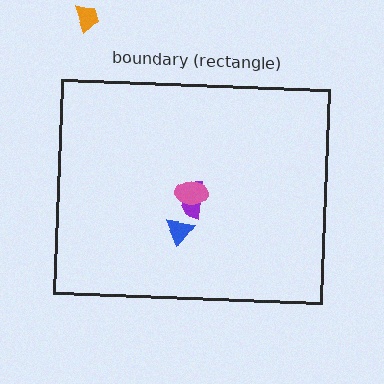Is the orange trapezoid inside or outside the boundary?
Outside.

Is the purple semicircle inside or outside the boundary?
Inside.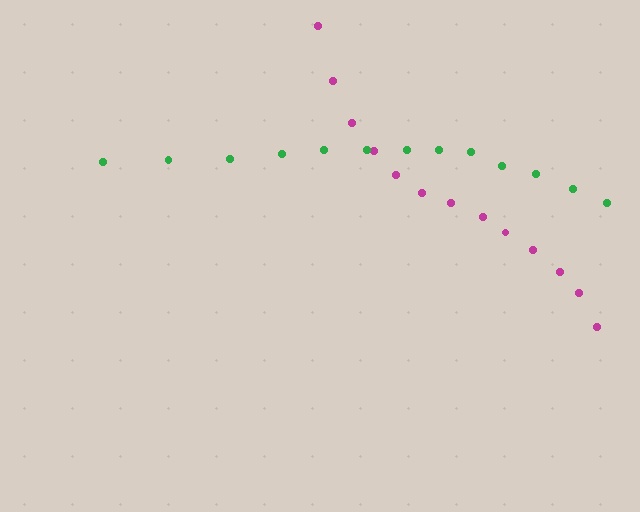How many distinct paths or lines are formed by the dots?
There are 2 distinct paths.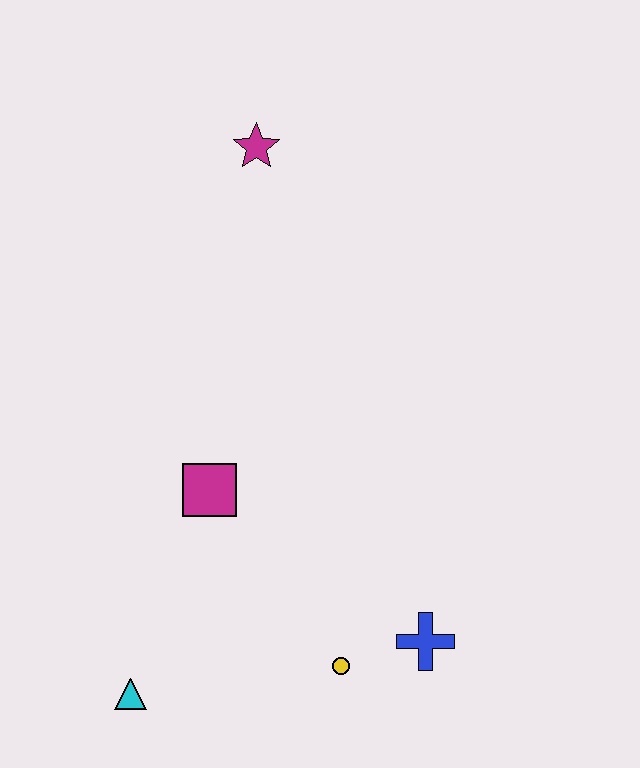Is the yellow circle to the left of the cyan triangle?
No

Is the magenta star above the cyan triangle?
Yes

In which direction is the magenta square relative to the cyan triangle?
The magenta square is above the cyan triangle.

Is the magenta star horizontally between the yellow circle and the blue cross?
No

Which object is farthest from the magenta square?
The magenta star is farthest from the magenta square.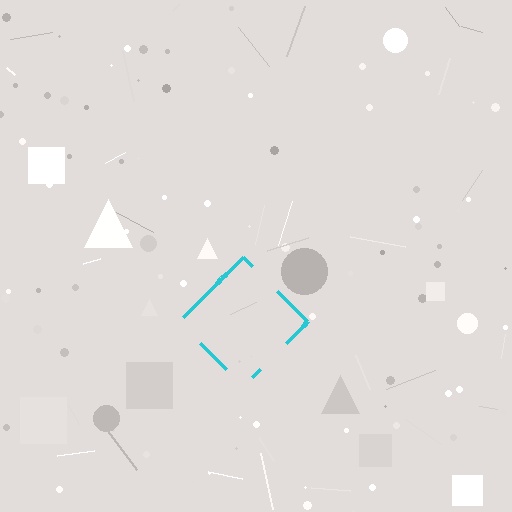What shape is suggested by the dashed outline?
The dashed outline suggests a diamond.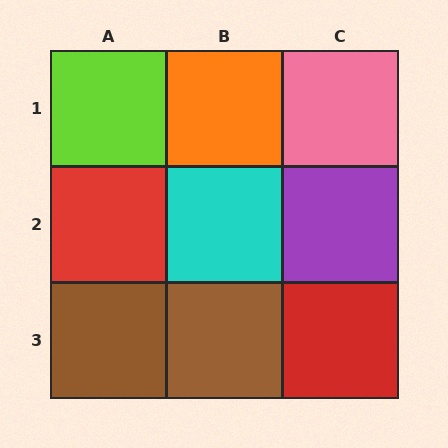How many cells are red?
2 cells are red.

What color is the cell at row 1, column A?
Lime.